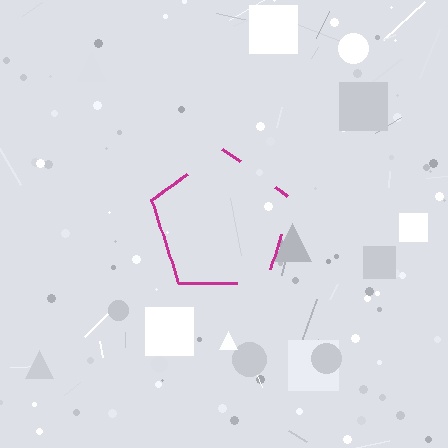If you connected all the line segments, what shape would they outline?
They would outline a pentagon.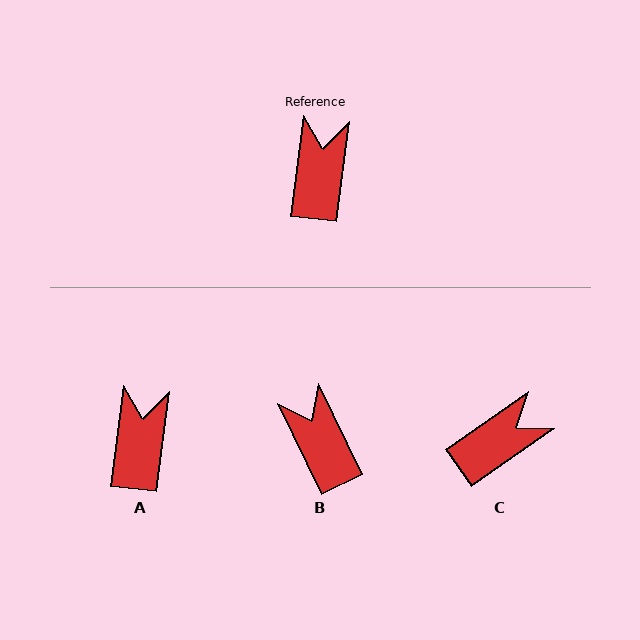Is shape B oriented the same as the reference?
No, it is off by about 33 degrees.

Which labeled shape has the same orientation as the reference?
A.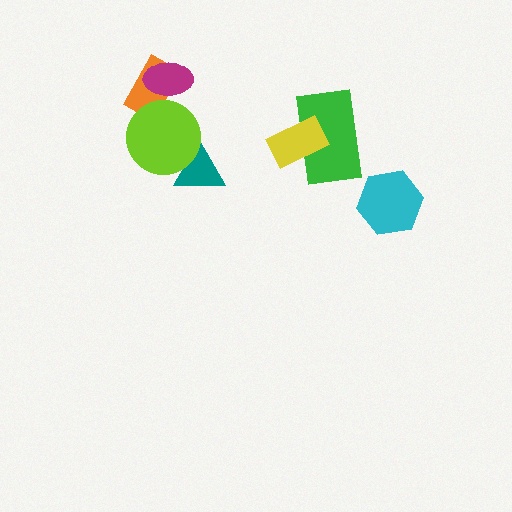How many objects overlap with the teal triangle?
1 object overlaps with the teal triangle.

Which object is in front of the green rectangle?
The yellow rectangle is in front of the green rectangle.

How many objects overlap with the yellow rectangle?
1 object overlaps with the yellow rectangle.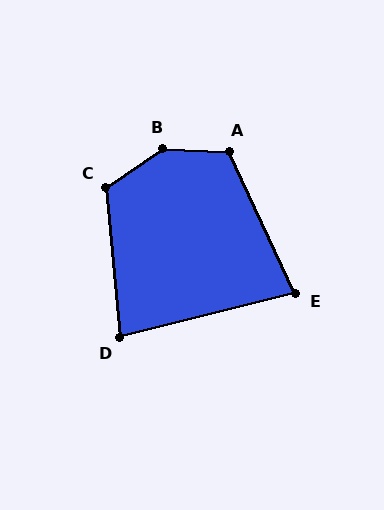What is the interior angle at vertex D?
Approximately 81 degrees (acute).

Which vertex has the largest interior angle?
B, at approximately 144 degrees.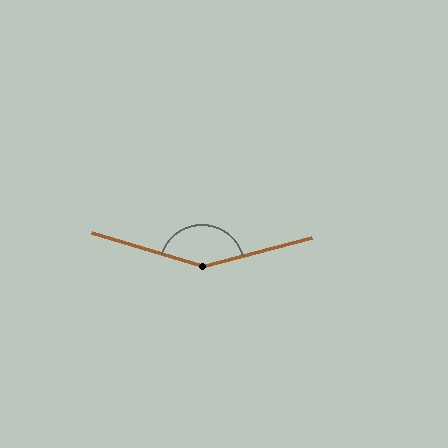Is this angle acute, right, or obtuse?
It is obtuse.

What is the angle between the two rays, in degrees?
Approximately 149 degrees.